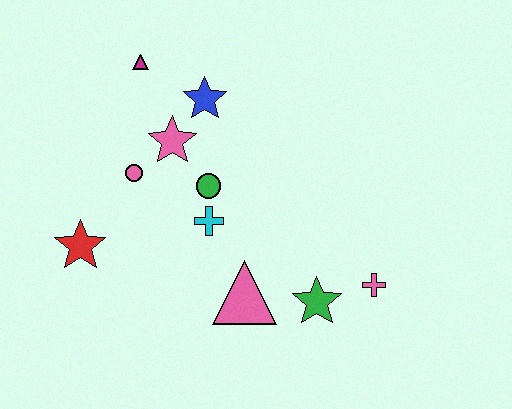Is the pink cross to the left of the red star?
No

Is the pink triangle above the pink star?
No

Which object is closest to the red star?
The pink circle is closest to the red star.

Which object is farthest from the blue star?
The pink cross is farthest from the blue star.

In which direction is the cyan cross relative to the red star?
The cyan cross is to the right of the red star.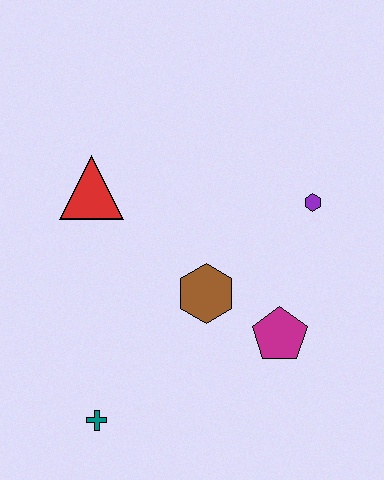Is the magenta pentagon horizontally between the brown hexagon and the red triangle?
No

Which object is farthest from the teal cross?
The purple hexagon is farthest from the teal cross.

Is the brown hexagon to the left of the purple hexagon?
Yes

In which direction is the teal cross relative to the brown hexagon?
The teal cross is below the brown hexagon.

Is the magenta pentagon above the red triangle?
No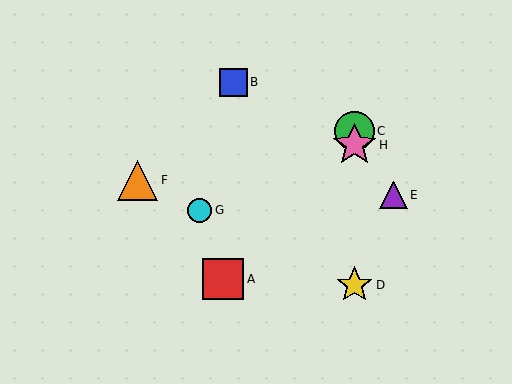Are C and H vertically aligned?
Yes, both are at x≈355.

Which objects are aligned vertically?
Objects C, D, H are aligned vertically.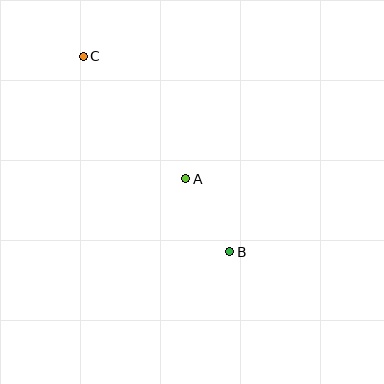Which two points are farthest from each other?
Points B and C are farthest from each other.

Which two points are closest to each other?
Points A and B are closest to each other.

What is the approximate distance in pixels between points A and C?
The distance between A and C is approximately 160 pixels.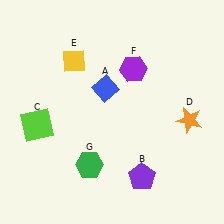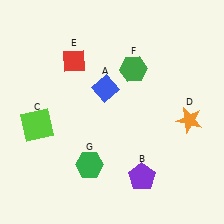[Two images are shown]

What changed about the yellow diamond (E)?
In Image 1, E is yellow. In Image 2, it changed to red.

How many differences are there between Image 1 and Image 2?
There are 2 differences between the two images.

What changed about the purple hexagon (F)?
In Image 1, F is purple. In Image 2, it changed to green.